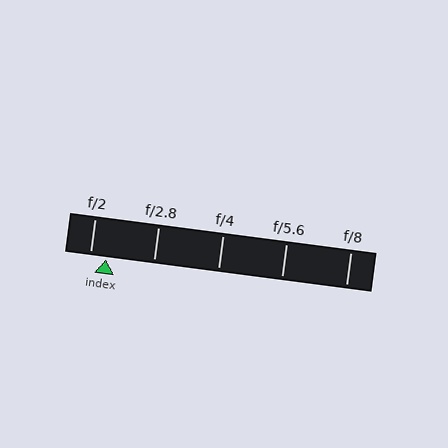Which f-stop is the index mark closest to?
The index mark is closest to f/2.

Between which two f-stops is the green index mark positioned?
The index mark is between f/2 and f/2.8.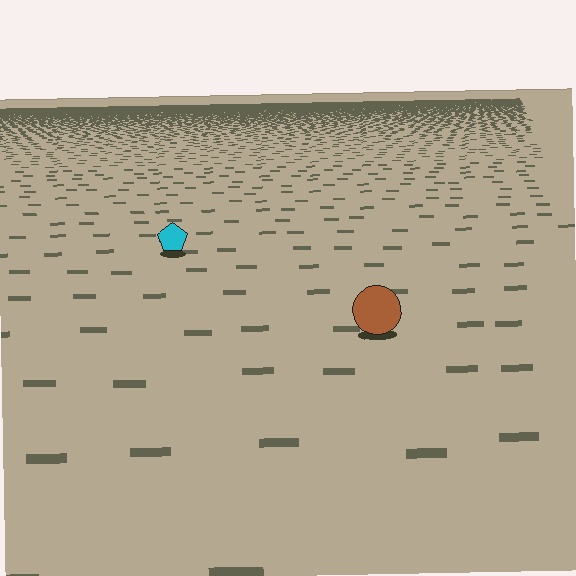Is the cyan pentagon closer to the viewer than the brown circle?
No. The brown circle is closer — you can tell from the texture gradient: the ground texture is coarser near it.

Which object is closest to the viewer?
The brown circle is closest. The texture marks near it are larger and more spread out.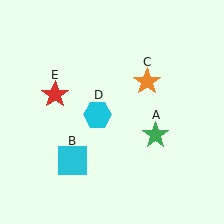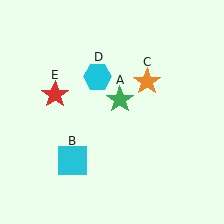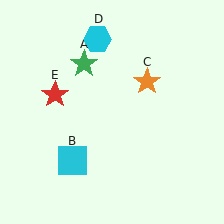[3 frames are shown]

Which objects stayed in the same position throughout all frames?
Cyan square (object B) and orange star (object C) and red star (object E) remained stationary.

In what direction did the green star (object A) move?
The green star (object A) moved up and to the left.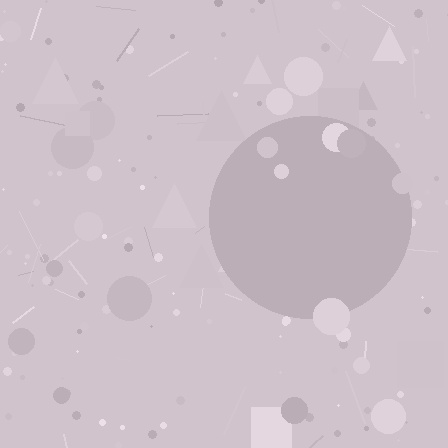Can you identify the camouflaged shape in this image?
The camouflaged shape is a circle.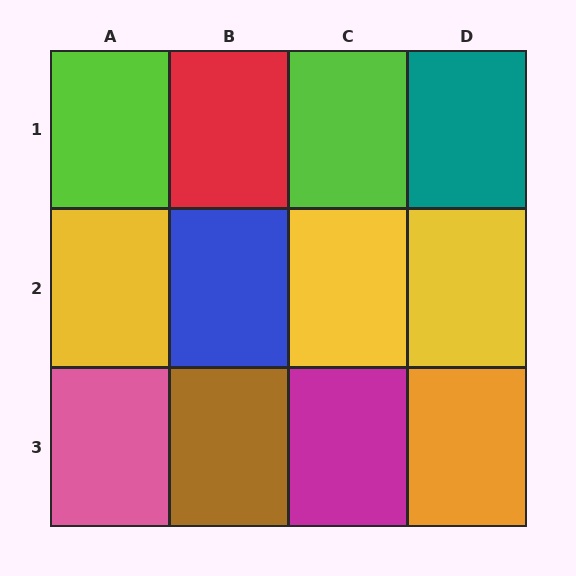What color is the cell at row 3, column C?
Magenta.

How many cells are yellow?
3 cells are yellow.